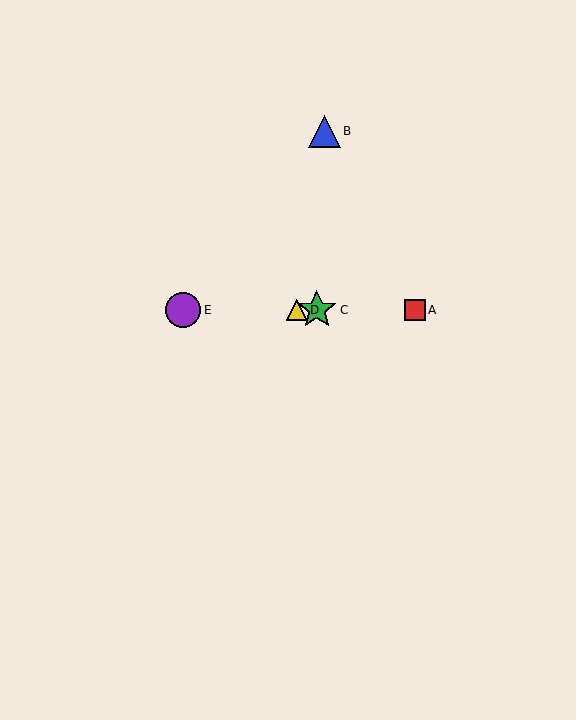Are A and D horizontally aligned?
Yes, both are at y≈310.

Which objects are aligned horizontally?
Objects A, C, D, E are aligned horizontally.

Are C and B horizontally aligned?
No, C is at y≈310 and B is at y≈131.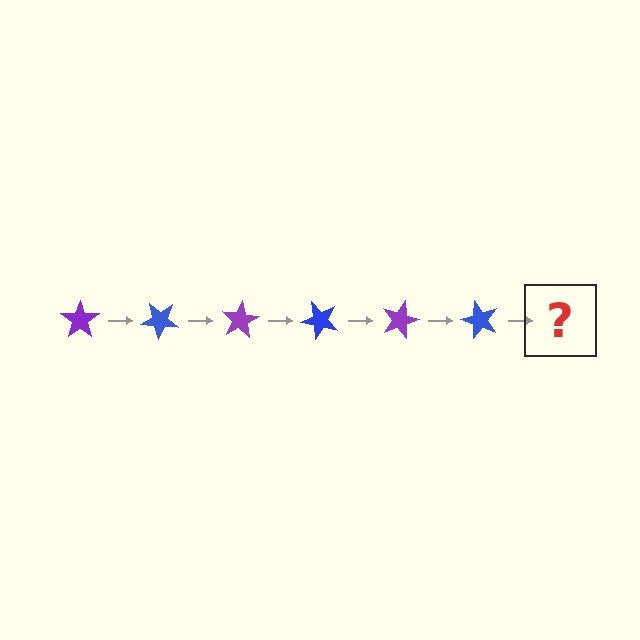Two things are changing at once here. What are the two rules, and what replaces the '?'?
The two rules are that it rotates 40 degrees each step and the color cycles through purple and blue. The '?' should be a purple star, rotated 240 degrees from the start.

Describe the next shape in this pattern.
It should be a purple star, rotated 240 degrees from the start.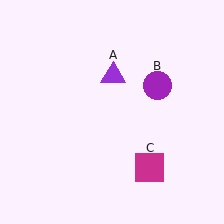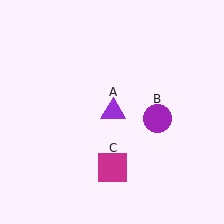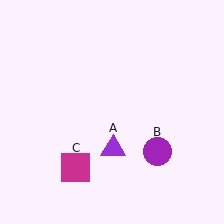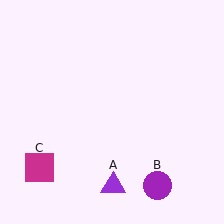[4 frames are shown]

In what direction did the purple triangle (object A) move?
The purple triangle (object A) moved down.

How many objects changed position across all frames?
3 objects changed position: purple triangle (object A), purple circle (object B), magenta square (object C).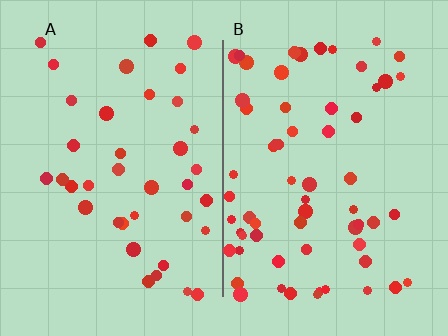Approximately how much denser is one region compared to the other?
Approximately 1.7× — region B over region A.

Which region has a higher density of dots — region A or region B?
B (the right).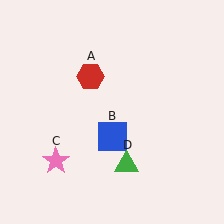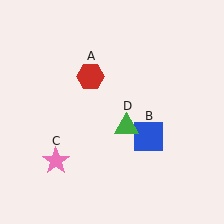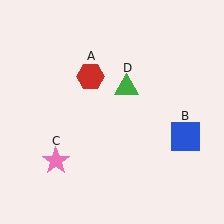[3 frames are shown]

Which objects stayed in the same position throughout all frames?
Red hexagon (object A) and pink star (object C) remained stationary.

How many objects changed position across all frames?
2 objects changed position: blue square (object B), green triangle (object D).